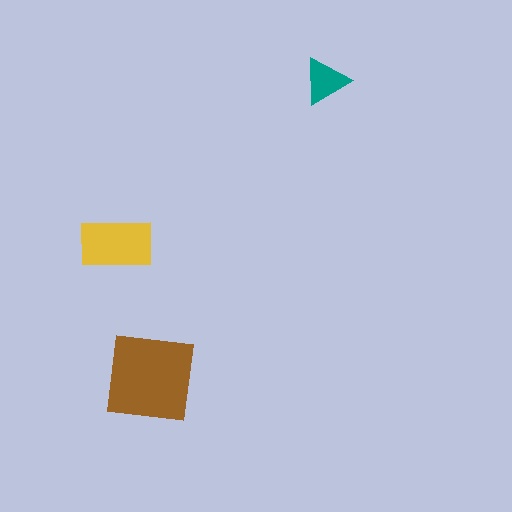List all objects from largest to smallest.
The brown square, the yellow rectangle, the teal triangle.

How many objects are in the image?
There are 3 objects in the image.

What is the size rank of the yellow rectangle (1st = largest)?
2nd.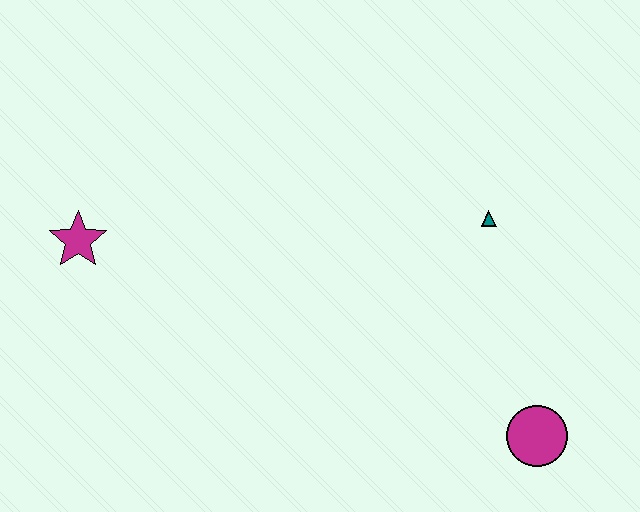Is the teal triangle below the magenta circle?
No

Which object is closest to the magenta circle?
The teal triangle is closest to the magenta circle.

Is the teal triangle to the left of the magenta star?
No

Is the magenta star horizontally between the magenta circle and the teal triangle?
No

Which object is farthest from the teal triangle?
The magenta star is farthest from the teal triangle.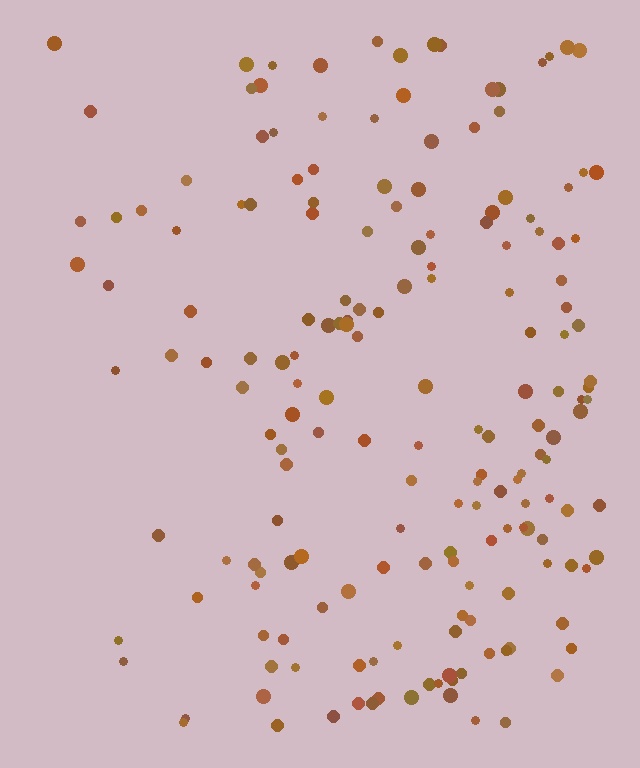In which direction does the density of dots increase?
From left to right, with the right side densest.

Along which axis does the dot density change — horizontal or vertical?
Horizontal.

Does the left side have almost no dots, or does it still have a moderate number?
Still a moderate number, just noticeably fewer than the right.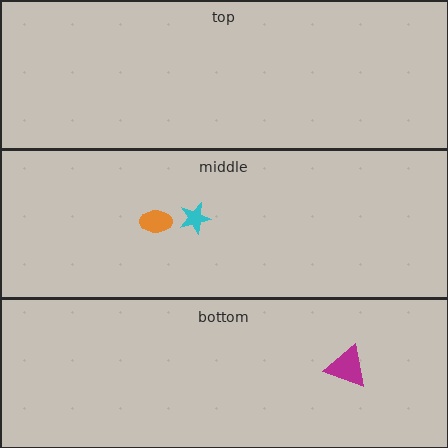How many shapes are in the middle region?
2.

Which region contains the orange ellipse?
The middle region.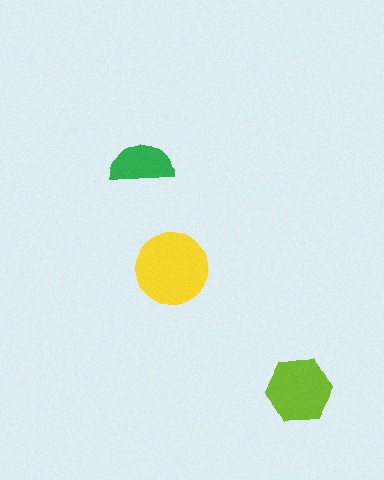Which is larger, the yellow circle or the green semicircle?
The yellow circle.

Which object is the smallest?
The green semicircle.